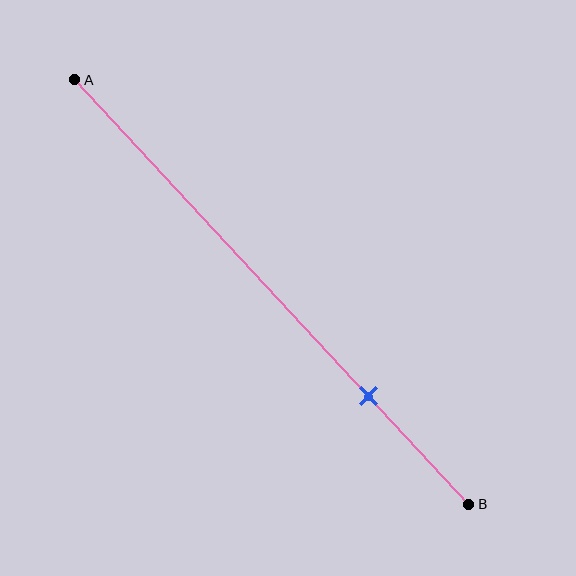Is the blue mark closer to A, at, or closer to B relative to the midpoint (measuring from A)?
The blue mark is closer to point B than the midpoint of segment AB.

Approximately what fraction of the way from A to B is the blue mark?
The blue mark is approximately 75% of the way from A to B.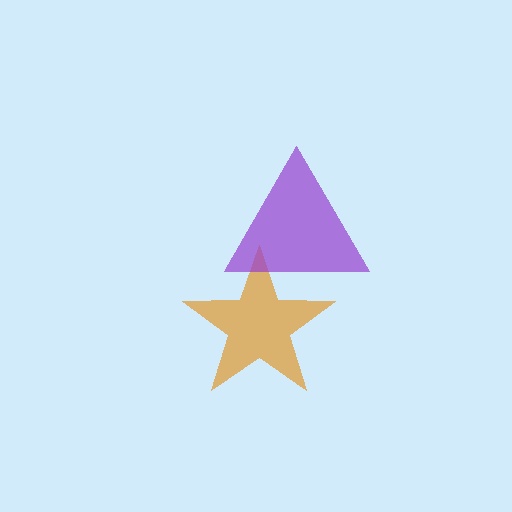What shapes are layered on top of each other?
The layered shapes are: an orange star, a purple triangle.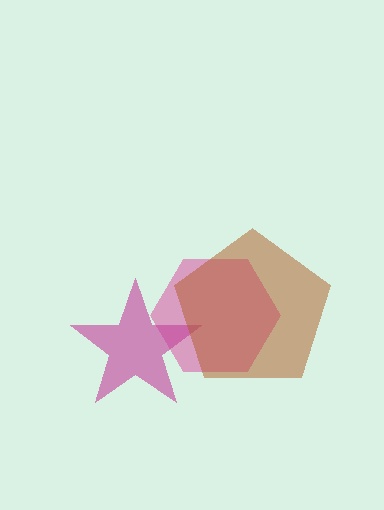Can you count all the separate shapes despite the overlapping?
Yes, there are 3 separate shapes.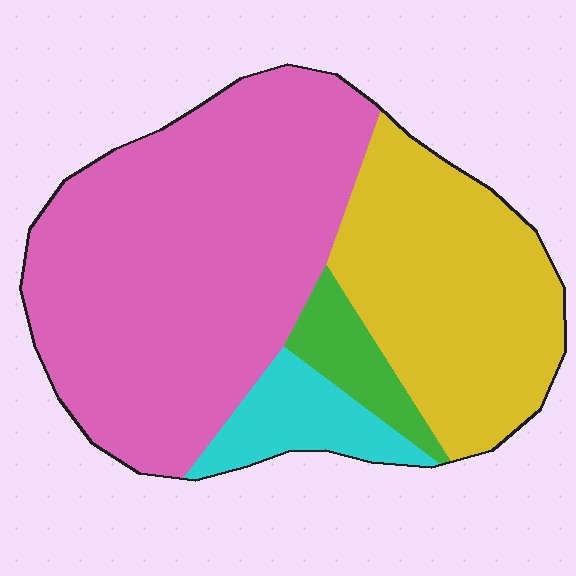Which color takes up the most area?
Pink, at roughly 55%.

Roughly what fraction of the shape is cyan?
Cyan covers about 10% of the shape.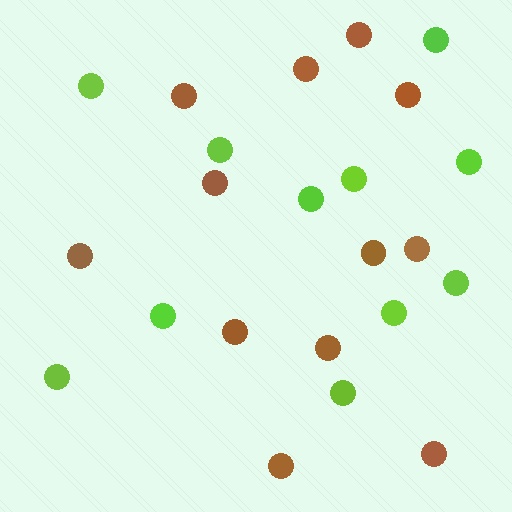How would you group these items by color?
There are 2 groups: one group of brown circles (12) and one group of lime circles (11).